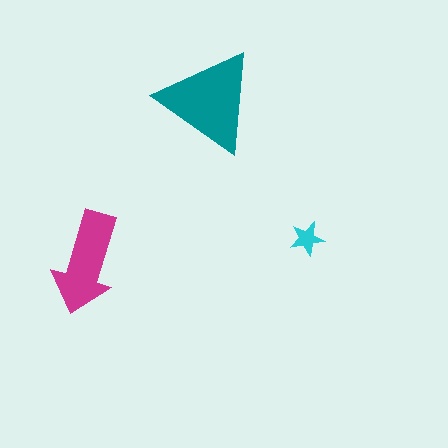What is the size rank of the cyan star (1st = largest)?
3rd.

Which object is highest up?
The teal triangle is topmost.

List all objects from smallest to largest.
The cyan star, the magenta arrow, the teal triangle.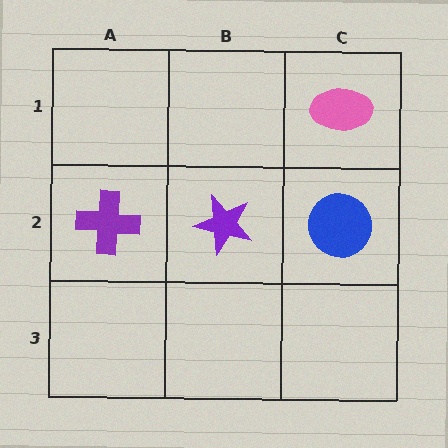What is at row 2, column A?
A purple cross.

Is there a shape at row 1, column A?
No, that cell is empty.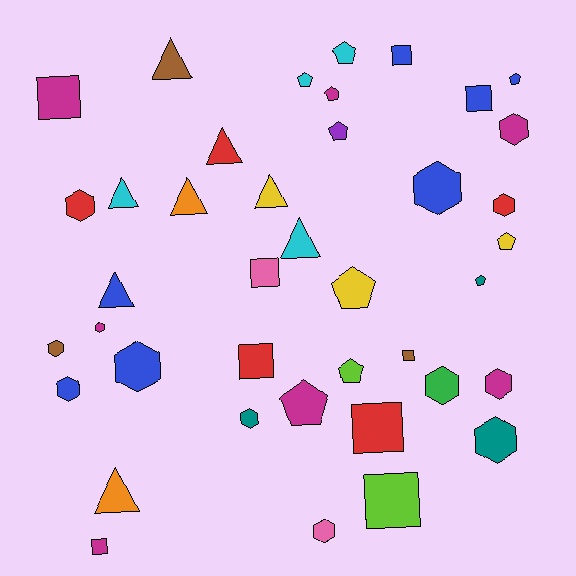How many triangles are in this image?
There are 8 triangles.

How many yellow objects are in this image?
There are 3 yellow objects.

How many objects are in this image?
There are 40 objects.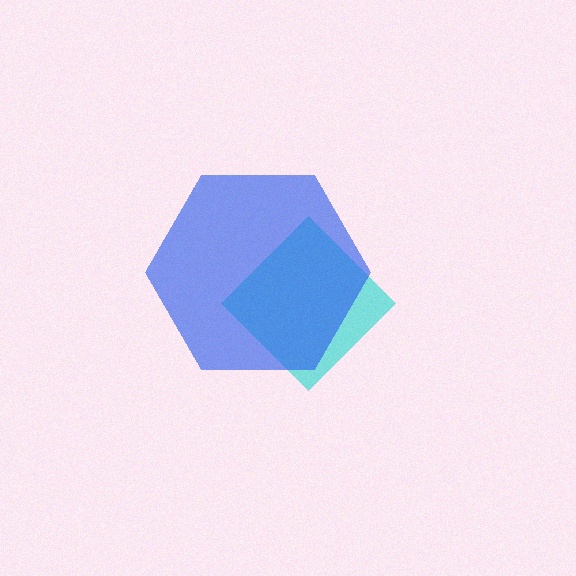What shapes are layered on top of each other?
The layered shapes are: a cyan diamond, a blue hexagon.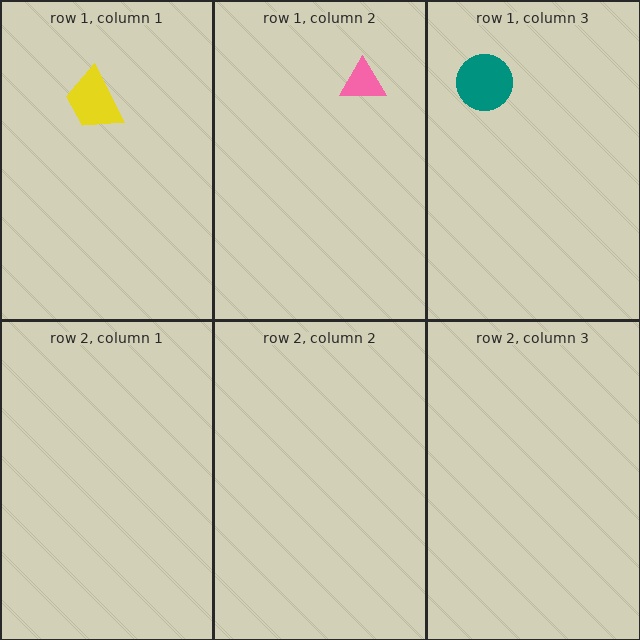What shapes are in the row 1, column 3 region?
The teal circle.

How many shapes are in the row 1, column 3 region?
1.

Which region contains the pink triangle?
The row 1, column 2 region.